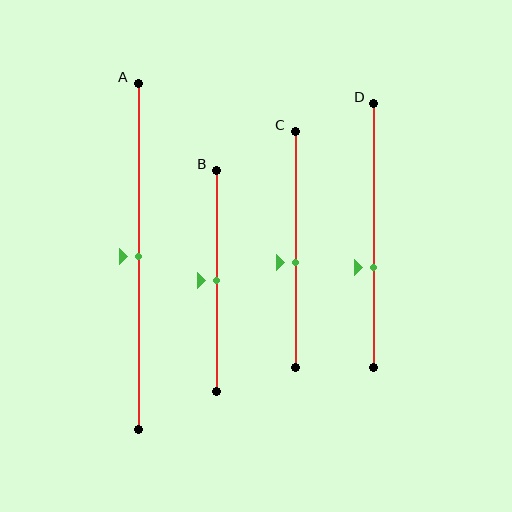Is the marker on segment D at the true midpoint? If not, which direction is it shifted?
No, the marker on segment D is shifted downward by about 12% of the segment length.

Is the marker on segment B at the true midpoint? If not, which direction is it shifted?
Yes, the marker on segment B is at the true midpoint.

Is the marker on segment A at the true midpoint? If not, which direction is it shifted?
Yes, the marker on segment A is at the true midpoint.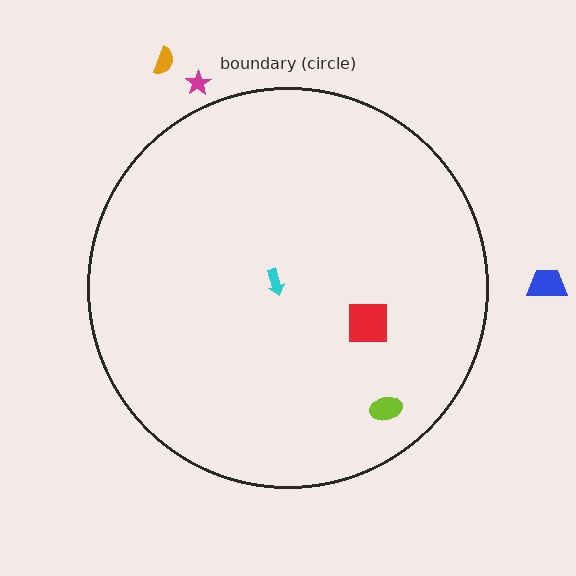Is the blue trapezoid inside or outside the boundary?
Outside.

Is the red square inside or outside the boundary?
Inside.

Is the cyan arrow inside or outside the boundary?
Inside.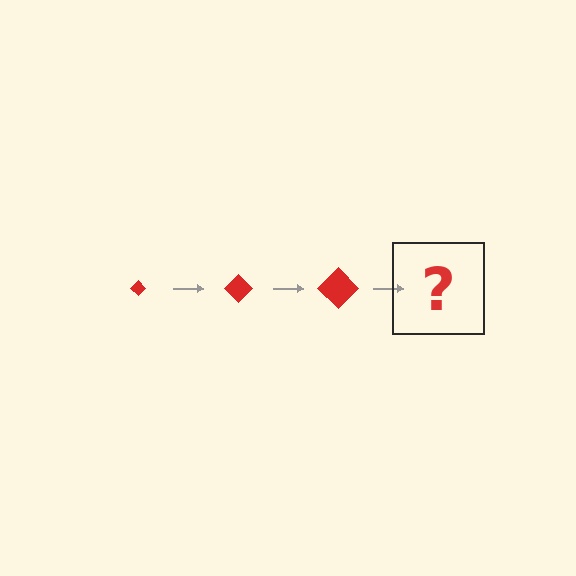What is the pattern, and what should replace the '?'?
The pattern is that the diamond gets progressively larger each step. The '?' should be a red diamond, larger than the previous one.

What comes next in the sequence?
The next element should be a red diamond, larger than the previous one.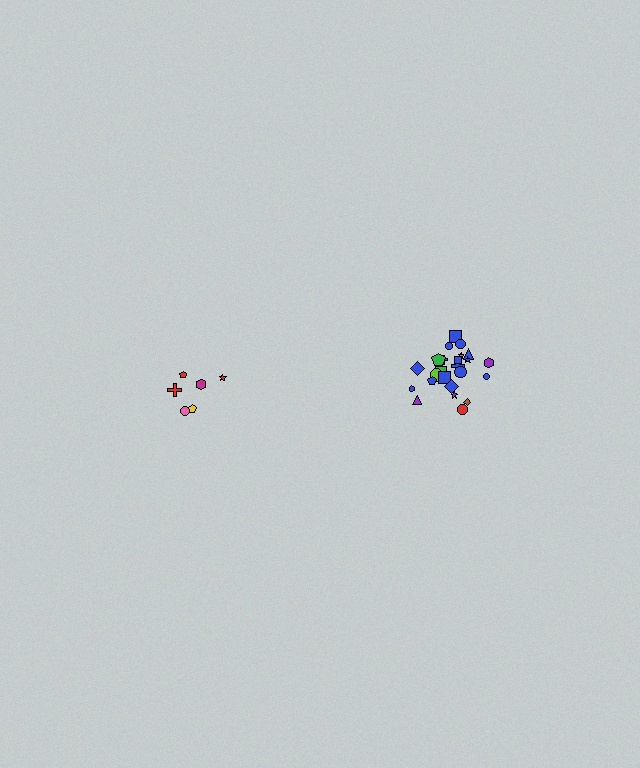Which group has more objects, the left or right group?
The right group.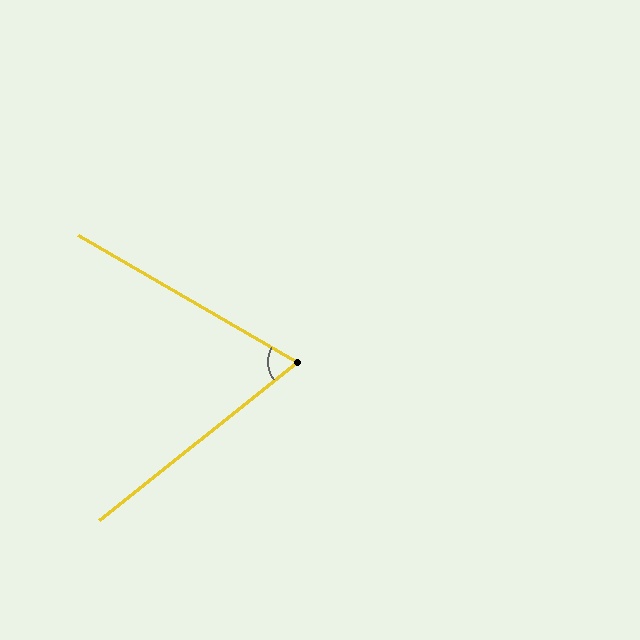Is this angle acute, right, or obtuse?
It is acute.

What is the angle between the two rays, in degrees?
Approximately 69 degrees.